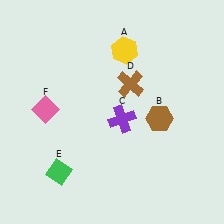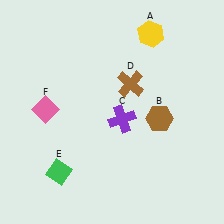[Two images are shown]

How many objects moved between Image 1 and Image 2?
1 object moved between the two images.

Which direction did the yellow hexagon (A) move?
The yellow hexagon (A) moved right.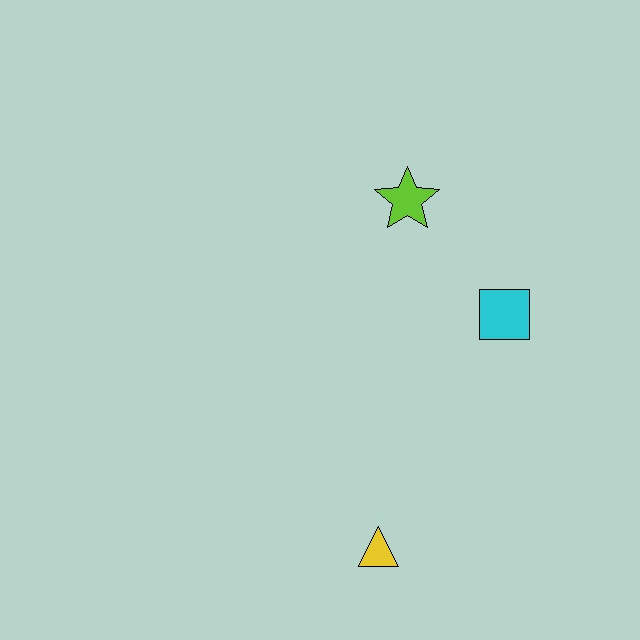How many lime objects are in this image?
There is 1 lime object.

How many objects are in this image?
There are 3 objects.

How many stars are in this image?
There is 1 star.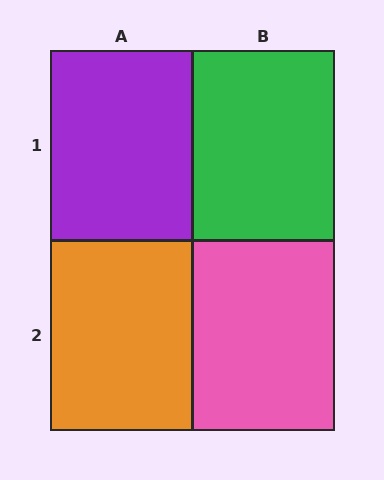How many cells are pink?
1 cell is pink.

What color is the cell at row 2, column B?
Pink.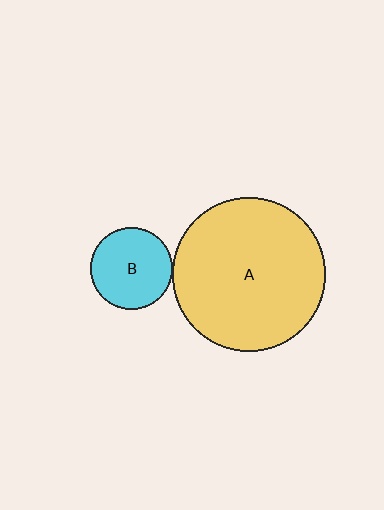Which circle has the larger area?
Circle A (yellow).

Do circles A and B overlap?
Yes.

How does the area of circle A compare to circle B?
Approximately 3.5 times.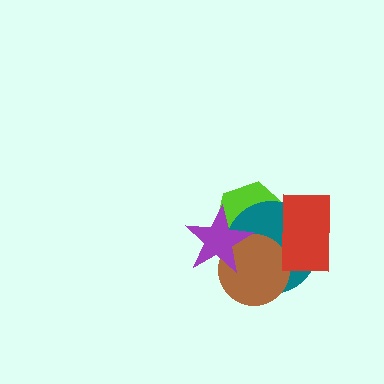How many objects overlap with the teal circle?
4 objects overlap with the teal circle.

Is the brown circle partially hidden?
Yes, it is partially covered by another shape.